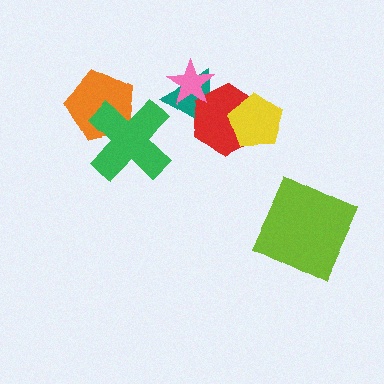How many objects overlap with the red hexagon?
3 objects overlap with the red hexagon.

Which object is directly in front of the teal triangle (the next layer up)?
The red hexagon is directly in front of the teal triangle.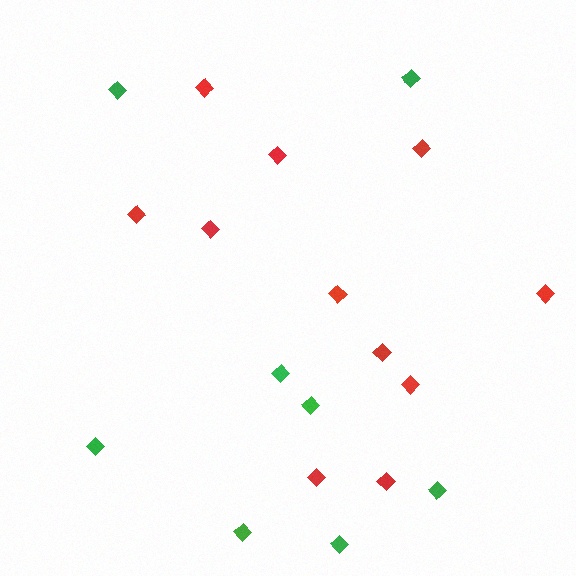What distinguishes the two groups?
There are 2 groups: one group of red diamonds (11) and one group of green diamonds (8).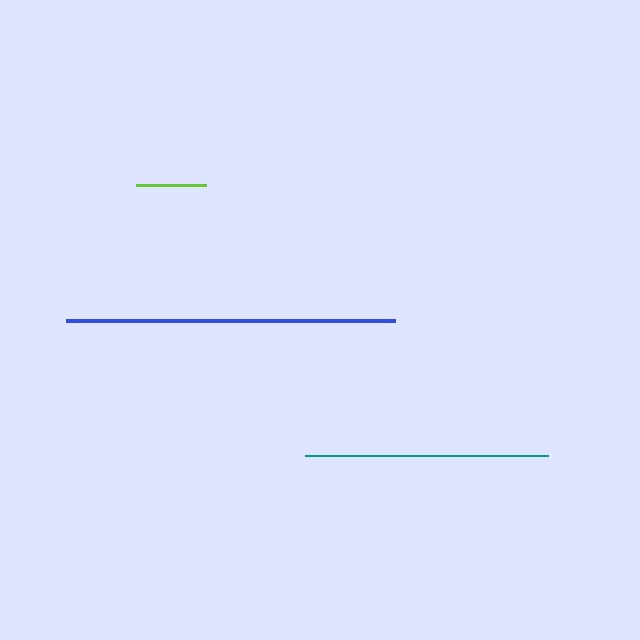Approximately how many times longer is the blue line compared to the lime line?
The blue line is approximately 4.7 times the length of the lime line.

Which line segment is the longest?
The blue line is the longest at approximately 329 pixels.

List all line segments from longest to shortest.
From longest to shortest: blue, teal, lime.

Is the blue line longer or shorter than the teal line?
The blue line is longer than the teal line.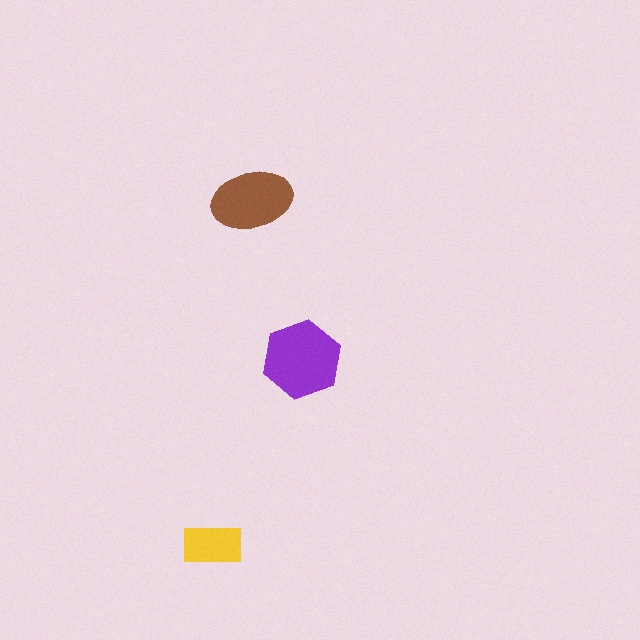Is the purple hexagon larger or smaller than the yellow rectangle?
Larger.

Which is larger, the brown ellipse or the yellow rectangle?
The brown ellipse.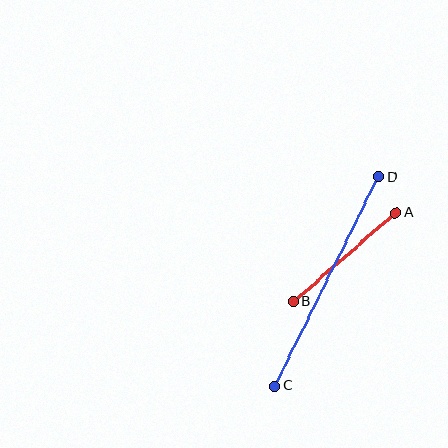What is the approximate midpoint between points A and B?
The midpoint is at approximately (344, 257) pixels.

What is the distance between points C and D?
The distance is approximately 234 pixels.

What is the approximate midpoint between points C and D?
The midpoint is at approximately (327, 281) pixels.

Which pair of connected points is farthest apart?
Points C and D are farthest apart.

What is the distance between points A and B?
The distance is approximately 136 pixels.